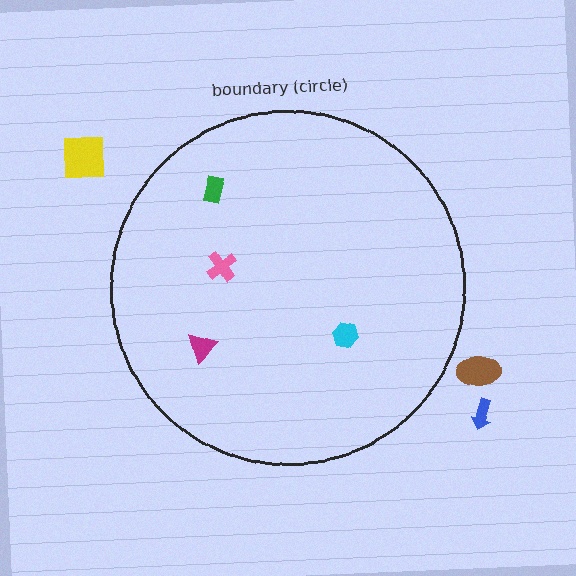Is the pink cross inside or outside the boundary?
Inside.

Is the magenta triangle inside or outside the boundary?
Inside.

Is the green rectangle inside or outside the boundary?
Inside.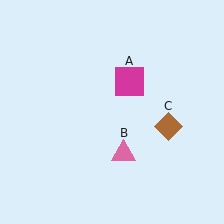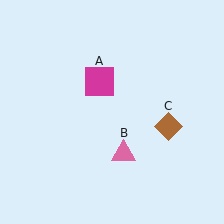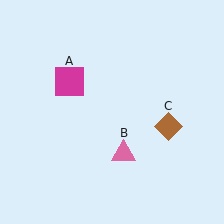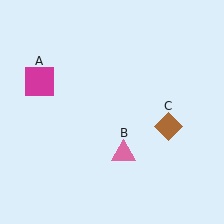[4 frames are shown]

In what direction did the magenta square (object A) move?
The magenta square (object A) moved left.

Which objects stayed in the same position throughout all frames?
Pink triangle (object B) and brown diamond (object C) remained stationary.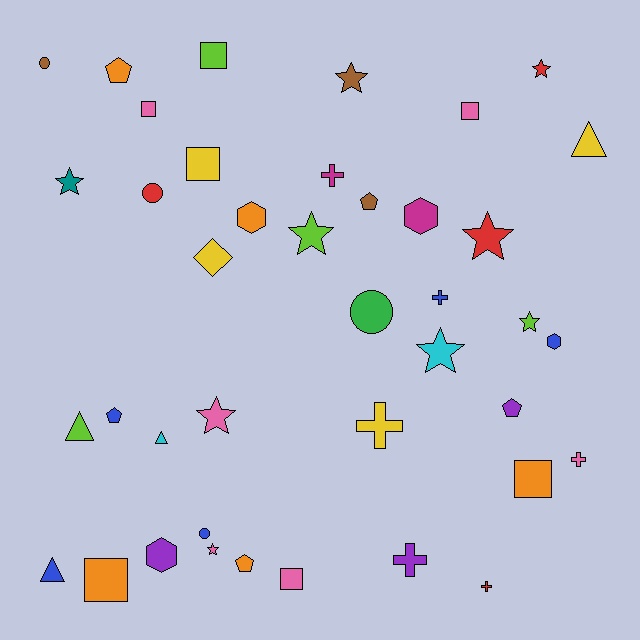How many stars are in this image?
There are 9 stars.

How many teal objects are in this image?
There is 1 teal object.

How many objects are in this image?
There are 40 objects.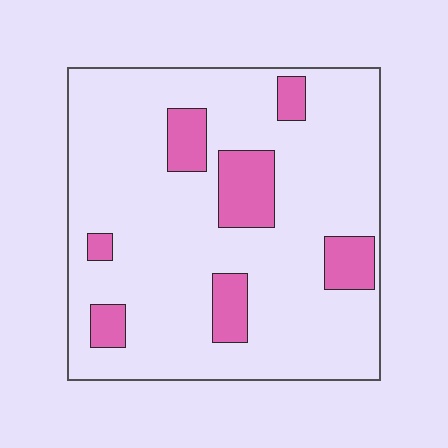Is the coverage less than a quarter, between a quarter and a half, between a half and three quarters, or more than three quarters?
Less than a quarter.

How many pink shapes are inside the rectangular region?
7.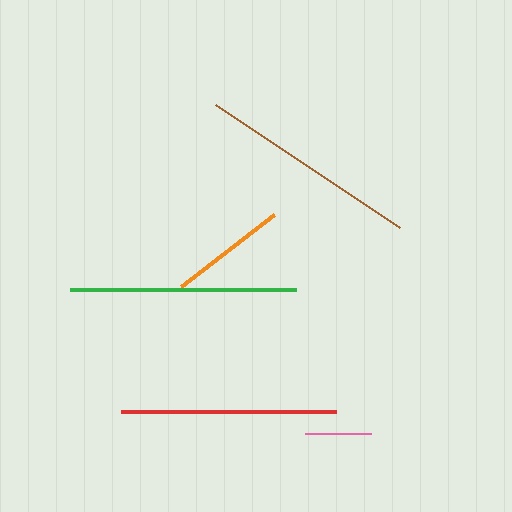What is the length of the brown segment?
The brown segment is approximately 222 pixels long.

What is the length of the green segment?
The green segment is approximately 226 pixels long.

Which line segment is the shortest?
The pink line is the shortest at approximately 66 pixels.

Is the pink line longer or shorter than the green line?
The green line is longer than the pink line.